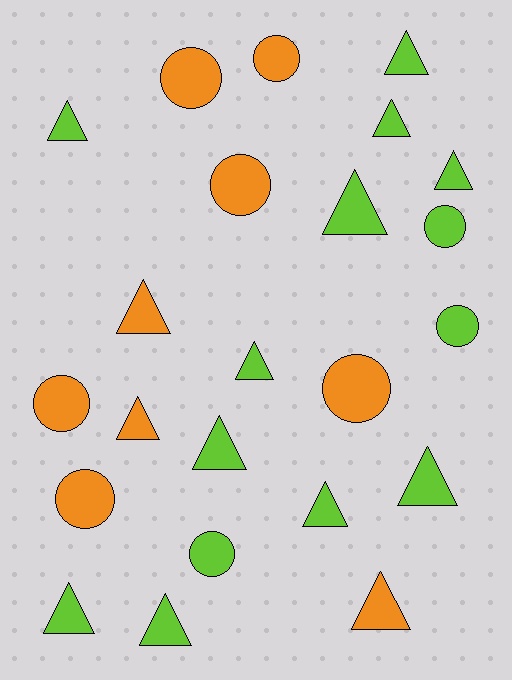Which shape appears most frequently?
Triangle, with 14 objects.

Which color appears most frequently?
Lime, with 14 objects.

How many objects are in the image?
There are 23 objects.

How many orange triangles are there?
There are 3 orange triangles.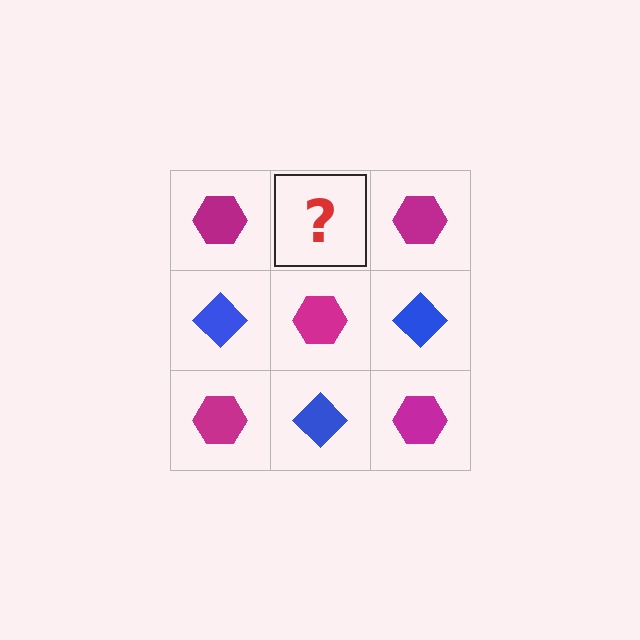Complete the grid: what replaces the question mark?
The question mark should be replaced with a blue diamond.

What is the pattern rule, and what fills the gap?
The rule is that it alternates magenta hexagon and blue diamond in a checkerboard pattern. The gap should be filled with a blue diamond.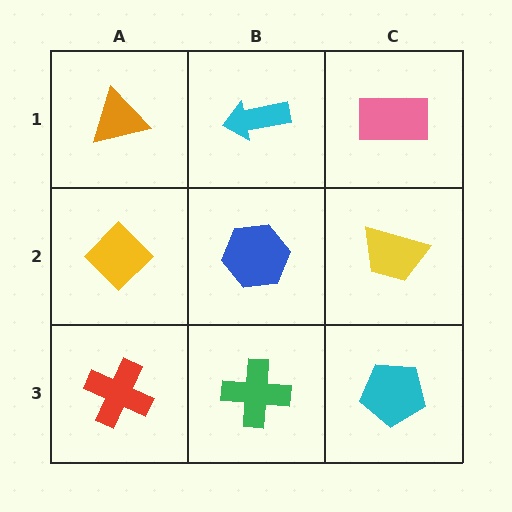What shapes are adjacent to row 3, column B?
A blue hexagon (row 2, column B), a red cross (row 3, column A), a cyan pentagon (row 3, column C).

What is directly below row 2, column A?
A red cross.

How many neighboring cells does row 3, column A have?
2.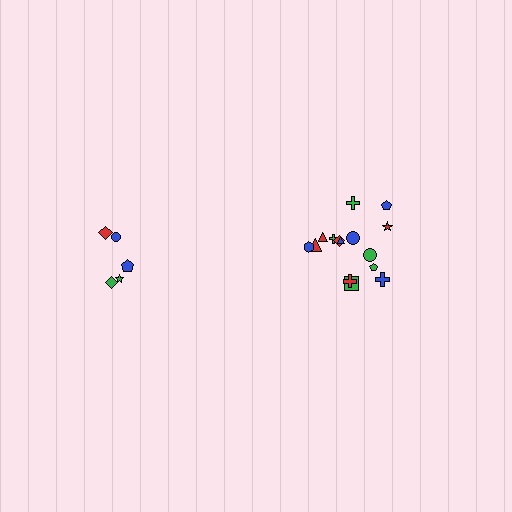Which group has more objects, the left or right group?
The right group.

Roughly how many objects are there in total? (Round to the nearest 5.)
Roughly 20 objects in total.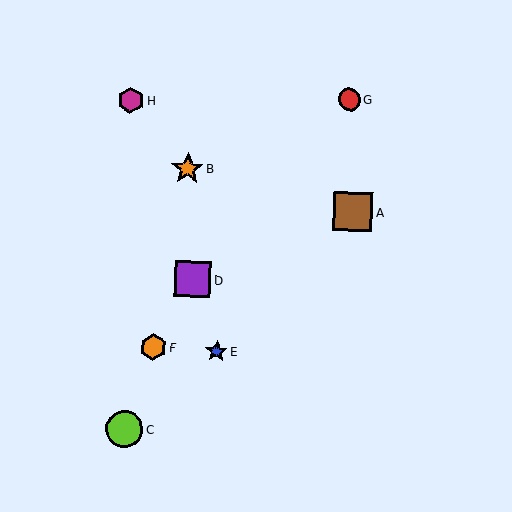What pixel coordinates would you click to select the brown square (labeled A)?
Click at (353, 212) to select the brown square A.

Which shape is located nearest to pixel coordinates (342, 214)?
The brown square (labeled A) at (353, 212) is nearest to that location.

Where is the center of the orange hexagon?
The center of the orange hexagon is at (153, 347).